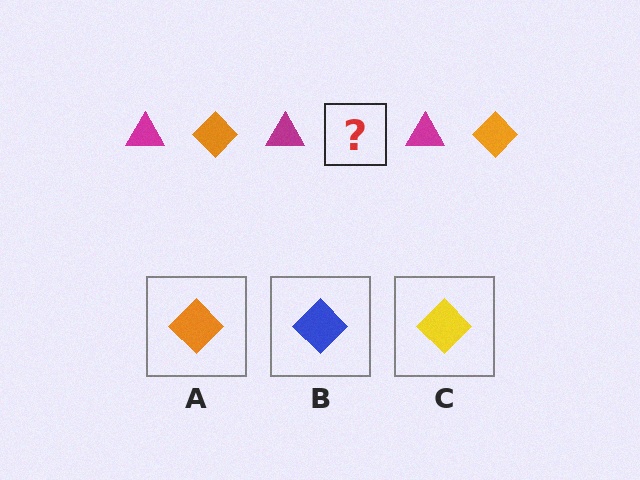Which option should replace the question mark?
Option A.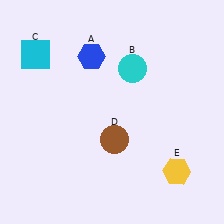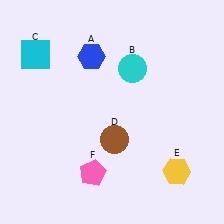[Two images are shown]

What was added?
A pink pentagon (F) was added in Image 2.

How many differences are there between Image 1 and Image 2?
There is 1 difference between the two images.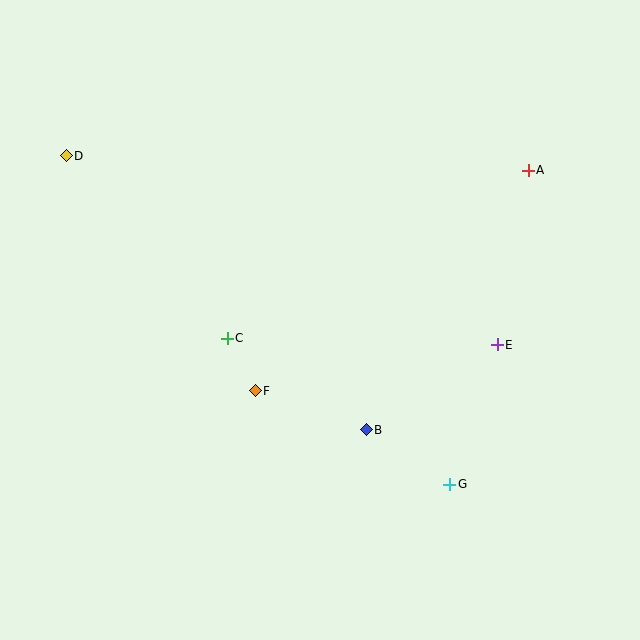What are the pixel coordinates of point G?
Point G is at (450, 484).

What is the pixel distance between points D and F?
The distance between D and F is 302 pixels.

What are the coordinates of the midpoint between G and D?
The midpoint between G and D is at (258, 320).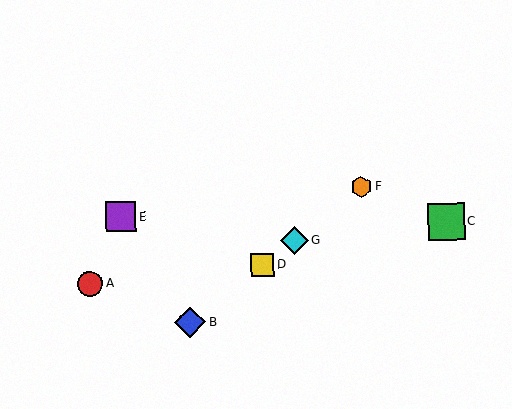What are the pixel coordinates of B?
Object B is at (190, 322).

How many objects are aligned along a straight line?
4 objects (B, D, F, G) are aligned along a straight line.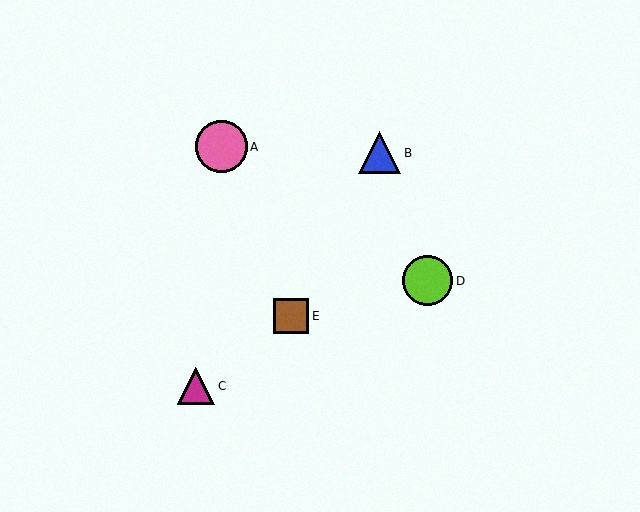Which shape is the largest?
The pink circle (labeled A) is the largest.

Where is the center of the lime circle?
The center of the lime circle is at (428, 281).